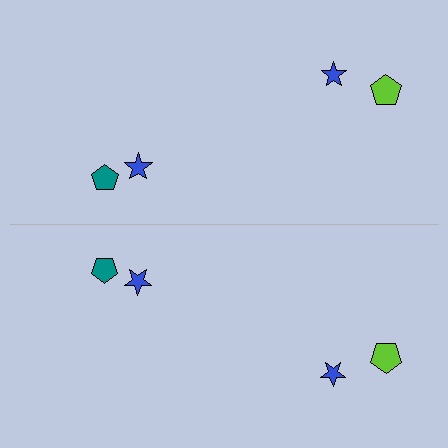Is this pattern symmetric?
Yes, this pattern has bilateral (reflection) symmetry.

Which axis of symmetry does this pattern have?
The pattern has a horizontal axis of symmetry running through the center of the image.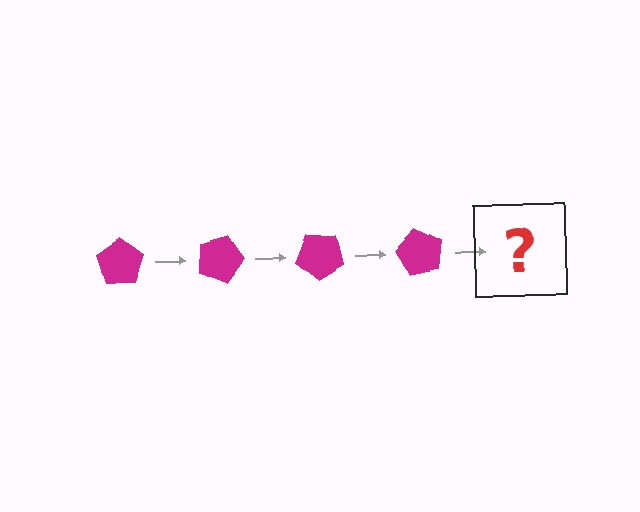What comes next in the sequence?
The next element should be a magenta pentagon rotated 80 degrees.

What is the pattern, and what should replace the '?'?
The pattern is that the pentagon rotates 20 degrees each step. The '?' should be a magenta pentagon rotated 80 degrees.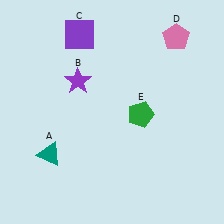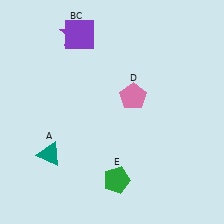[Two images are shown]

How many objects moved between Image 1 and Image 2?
3 objects moved between the two images.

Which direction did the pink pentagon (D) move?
The pink pentagon (D) moved down.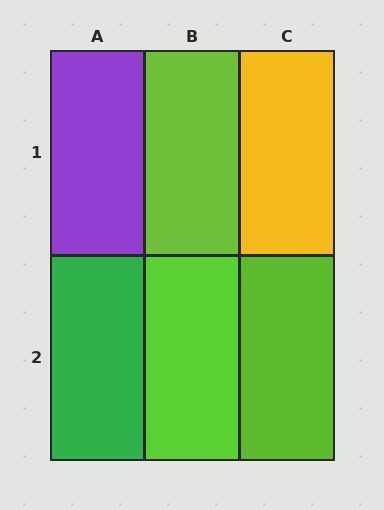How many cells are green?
1 cell is green.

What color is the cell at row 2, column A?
Green.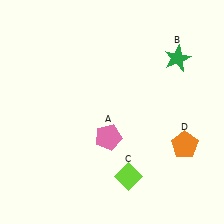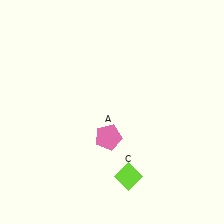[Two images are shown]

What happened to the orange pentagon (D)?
The orange pentagon (D) was removed in Image 2. It was in the bottom-right area of Image 1.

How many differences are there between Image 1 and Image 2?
There are 2 differences between the two images.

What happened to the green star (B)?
The green star (B) was removed in Image 2. It was in the top-right area of Image 1.